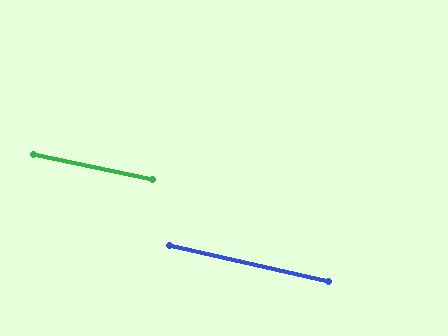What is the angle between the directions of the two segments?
Approximately 1 degree.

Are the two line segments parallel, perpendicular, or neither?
Parallel — their directions differ by only 1.0°.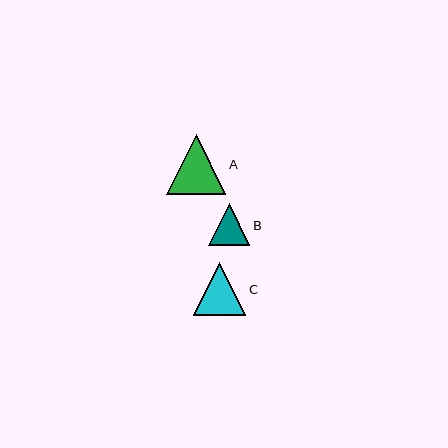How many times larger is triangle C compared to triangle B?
Triangle C is approximately 1.3 times the size of triangle B.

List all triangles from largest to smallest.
From largest to smallest: A, C, B.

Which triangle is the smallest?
Triangle B is the smallest with a size of approximately 41 pixels.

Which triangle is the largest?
Triangle A is the largest with a size of approximately 59 pixels.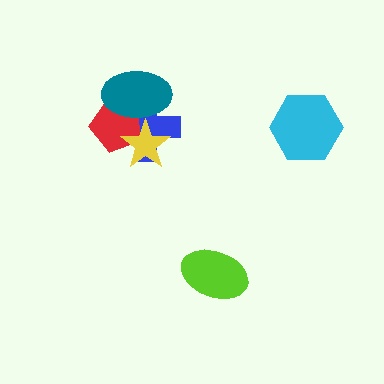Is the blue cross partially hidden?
Yes, it is partially covered by another shape.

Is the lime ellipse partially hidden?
No, no other shape covers it.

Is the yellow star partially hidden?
Yes, it is partially covered by another shape.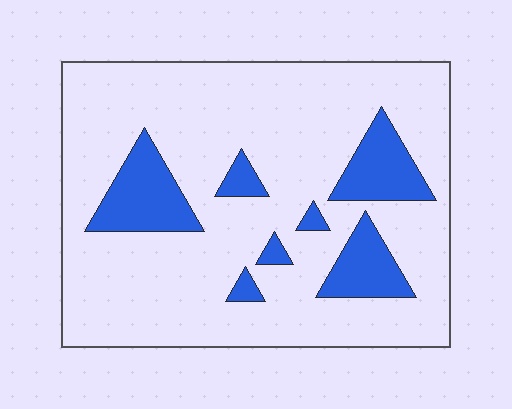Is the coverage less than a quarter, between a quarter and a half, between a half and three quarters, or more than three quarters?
Less than a quarter.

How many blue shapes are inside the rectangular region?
7.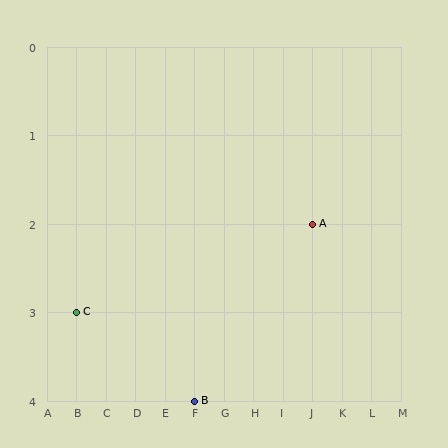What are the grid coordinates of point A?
Point A is at grid coordinates (J, 2).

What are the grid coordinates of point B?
Point B is at grid coordinates (F, 4).